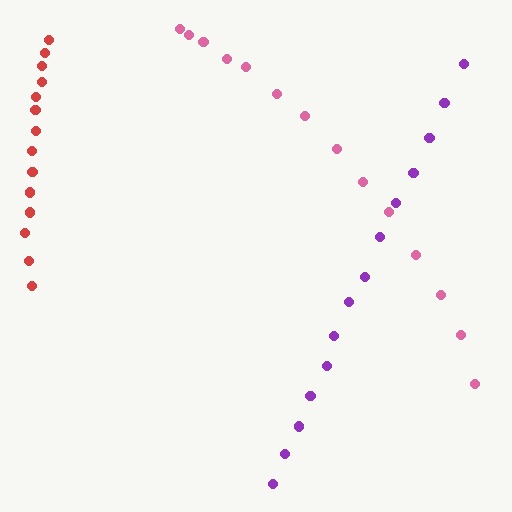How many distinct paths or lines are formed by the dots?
There are 3 distinct paths.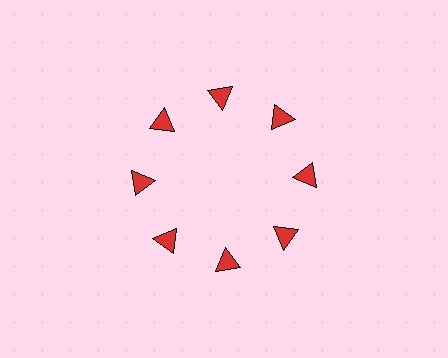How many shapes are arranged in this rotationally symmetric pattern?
There are 8 shapes, arranged in 8 groups of 1.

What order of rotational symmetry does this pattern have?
This pattern has 8-fold rotational symmetry.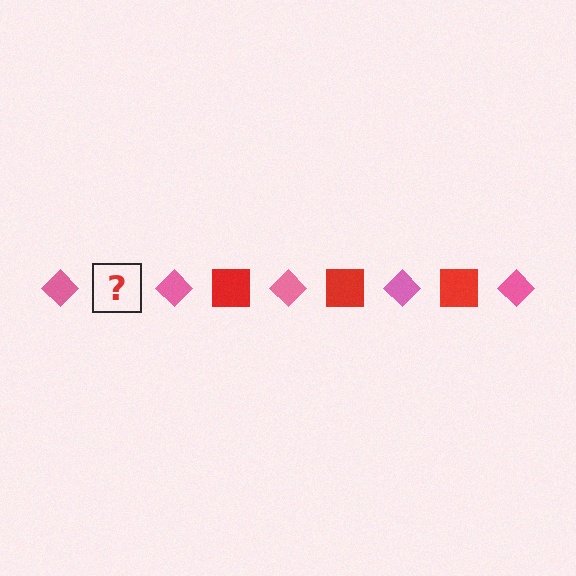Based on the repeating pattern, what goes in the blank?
The blank should be a red square.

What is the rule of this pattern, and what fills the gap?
The rule is that the pattern alternates between pink diamond and red square. The gap should be filled with a red square.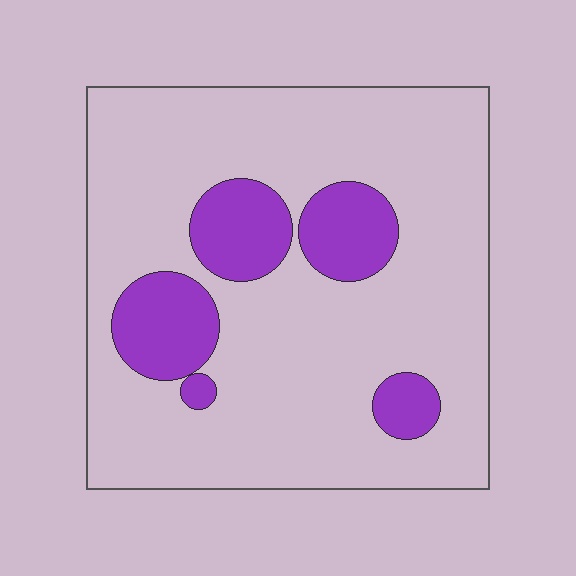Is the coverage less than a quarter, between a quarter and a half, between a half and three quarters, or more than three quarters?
Less than a quarter.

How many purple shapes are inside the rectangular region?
5.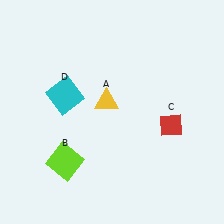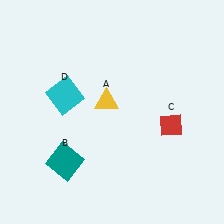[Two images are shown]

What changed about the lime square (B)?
In Image 1, B is lime. In Image 2, it changed to teal.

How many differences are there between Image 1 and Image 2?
There is 1 difference between the two images.